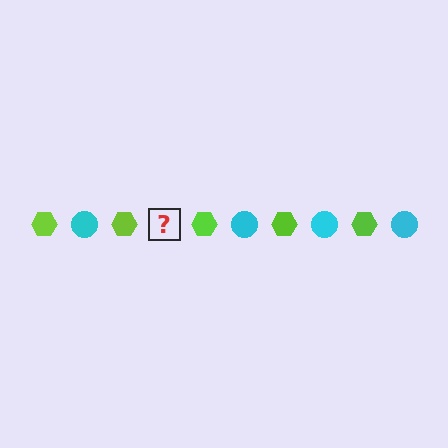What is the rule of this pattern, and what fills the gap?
The rule is that the pattern alternates between lime hexagon and cyan circle. The gap should be filled with a cyan circle.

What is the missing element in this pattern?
The missing element is a cyan circle.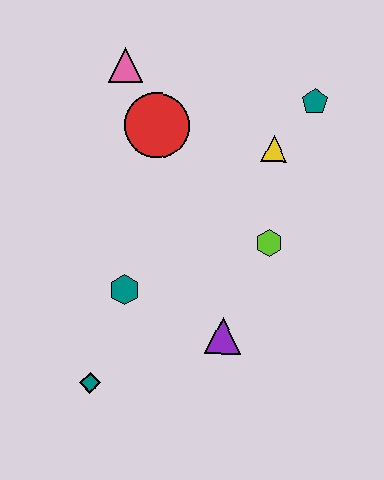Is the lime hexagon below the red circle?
Yes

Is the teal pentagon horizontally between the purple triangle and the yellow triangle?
No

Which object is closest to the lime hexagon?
The yellow triangle is closest to the lime hexagon.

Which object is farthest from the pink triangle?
The teal diamond is farthest from the pink triangle.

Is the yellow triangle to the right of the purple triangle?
Yes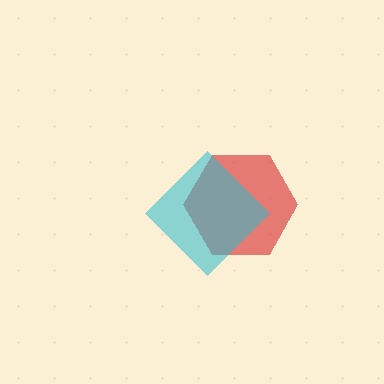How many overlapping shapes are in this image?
There are 2 overlapping shapes in the image.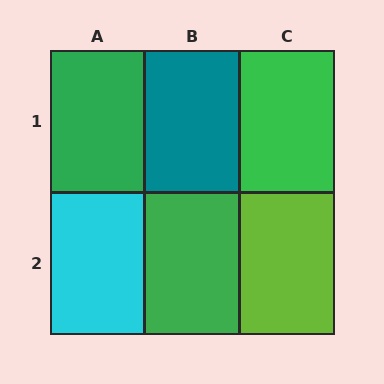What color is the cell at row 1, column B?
Teal.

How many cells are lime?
1 cell is lime.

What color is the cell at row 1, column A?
Green.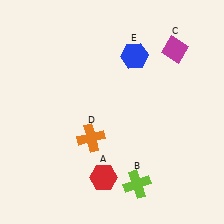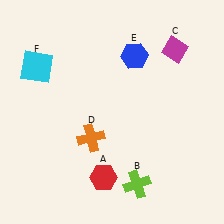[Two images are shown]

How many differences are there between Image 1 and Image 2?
There is 1 difference between the two images.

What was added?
A cyan square (F) was added in Image 2.